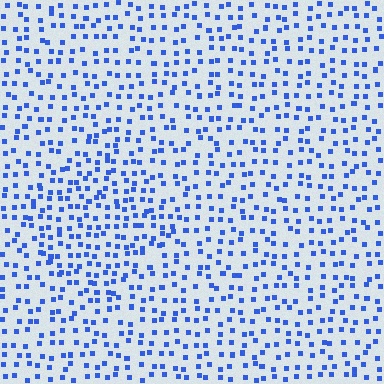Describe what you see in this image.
The image contains small blue elements arranged at two different densities. A diamond-shaped region is visible where the elements are more densely packed than the surrounding area.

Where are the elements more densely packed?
The elements are more densely packed inside the diamond boundary.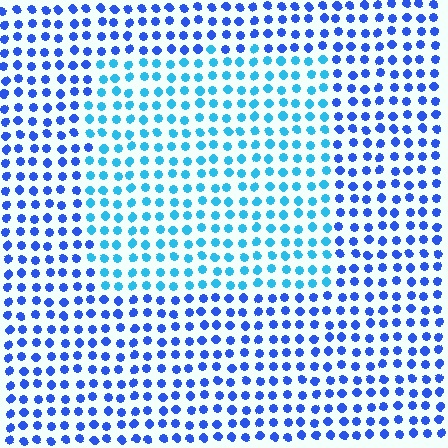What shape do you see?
I see a rectangle.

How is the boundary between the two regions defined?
The boundary is defined purely by a slight shift in hue (about 33 degrees). Spacing, size, and orientation are identical on both sides.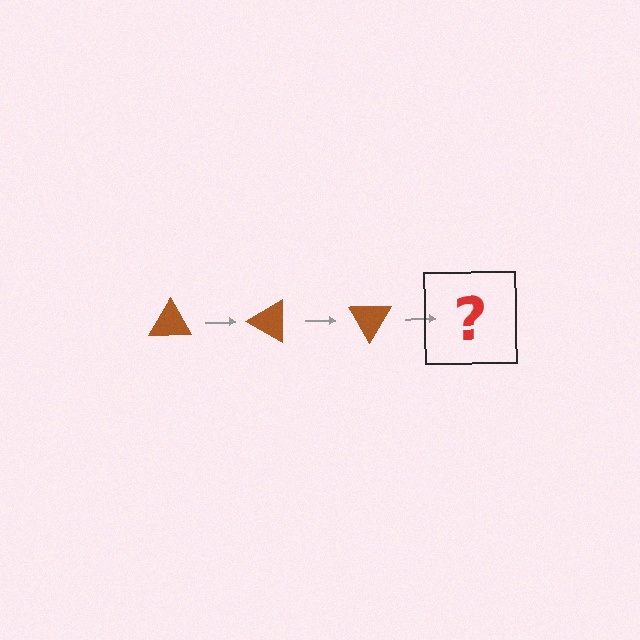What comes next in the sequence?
The next element should be a brown triangle rotated 90 degrees.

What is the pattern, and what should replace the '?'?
The pattern is that the triangle rotates 30 degrees each step. The '?' should be a brown triangle rotated 90 degrees.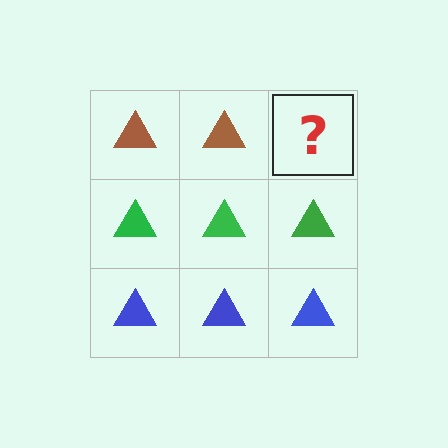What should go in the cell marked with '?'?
The missing cell should contain a brown triangle.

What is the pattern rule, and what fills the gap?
The rule is that each row has a consistent color. The gap should be filled with a brown triangle.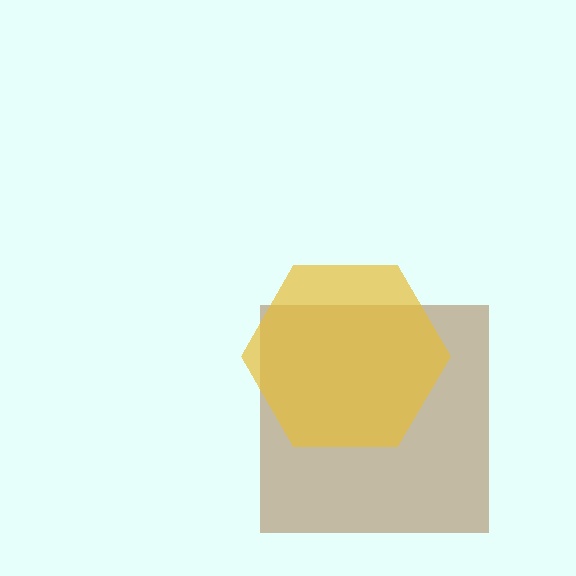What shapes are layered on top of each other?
The layered shapes are: a brown square, a yellow hexagon.